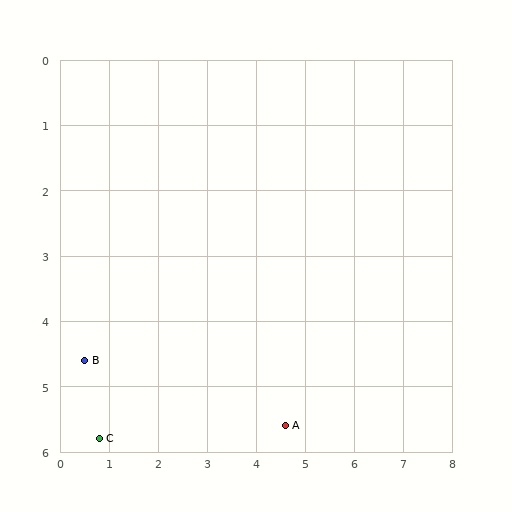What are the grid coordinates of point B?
Point B is at approximately (0.5, 4.6).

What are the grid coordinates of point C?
Point C is at approximately (0.8, 5.8).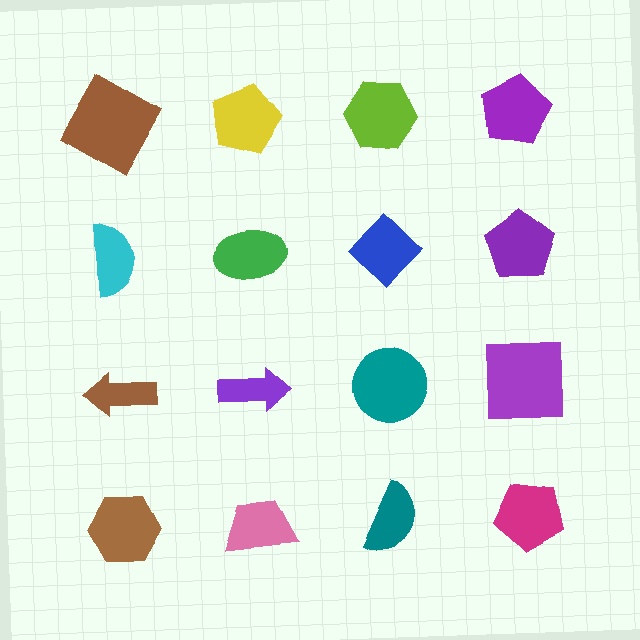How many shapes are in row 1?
4 shapes.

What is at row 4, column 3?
A teal semicircle.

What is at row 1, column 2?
A yellow pentagon.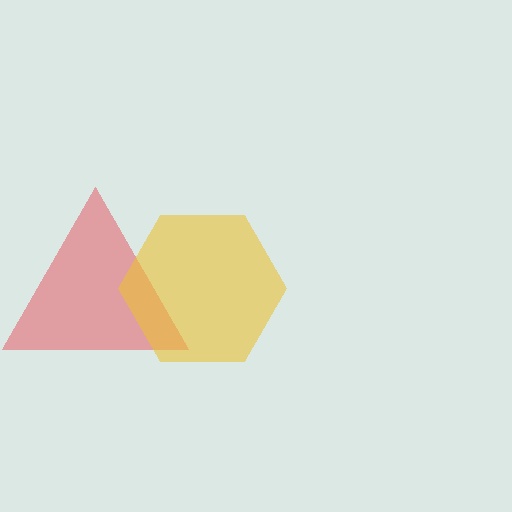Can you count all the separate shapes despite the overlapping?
Yes, there are 2 separate shapes.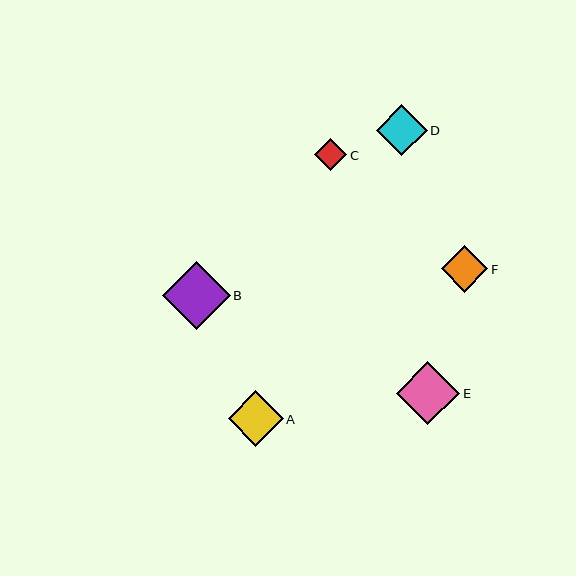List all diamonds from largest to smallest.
From largest to smallest: B, E, A, D, F, C.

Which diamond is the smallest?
Diamond C is the smallest with a size of approximately 32 pixels.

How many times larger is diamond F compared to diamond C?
Diamond F is approximately 1.5 times the size of diamond C.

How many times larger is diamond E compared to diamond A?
Diamond E is approximately 1.2 times the size of diamond A.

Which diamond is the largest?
Diamond B is the largest with a size of approximately 68 pixels.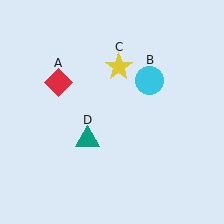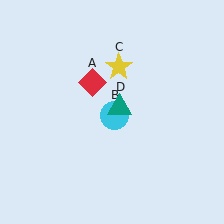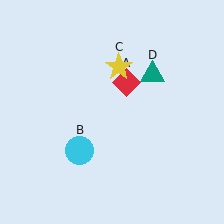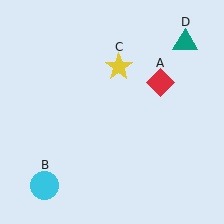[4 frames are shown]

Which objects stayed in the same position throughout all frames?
Yellow star (object C) remained stationary.